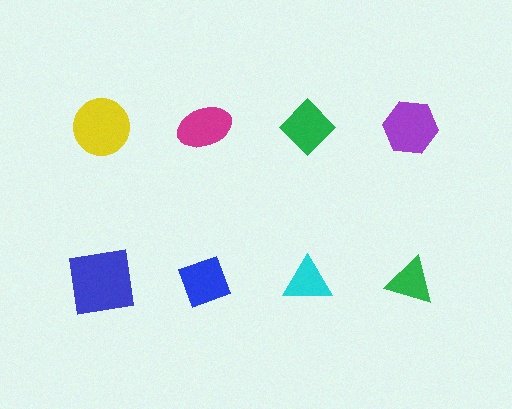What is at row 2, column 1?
A blue square.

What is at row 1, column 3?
A green diamond.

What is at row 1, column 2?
A magenta ellipse.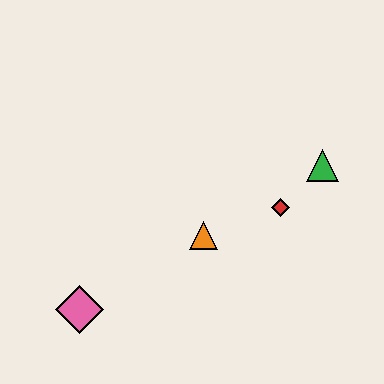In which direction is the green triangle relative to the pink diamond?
The green triangle is to the right of the pink diamond.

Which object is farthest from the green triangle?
The pink diamond is farthest from the green triangle.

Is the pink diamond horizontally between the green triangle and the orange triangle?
No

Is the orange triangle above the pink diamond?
Yes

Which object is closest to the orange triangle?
The red diamond is closest to the orange triangle.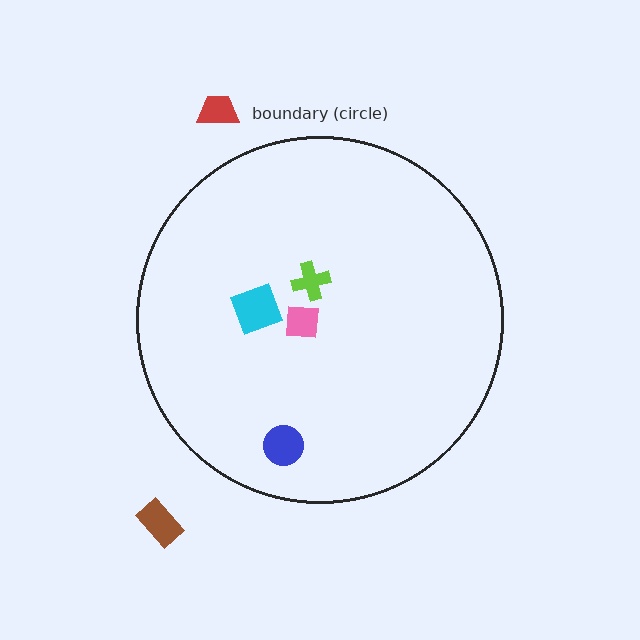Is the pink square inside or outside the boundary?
Inside.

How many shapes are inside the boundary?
4 inside, 2 outside.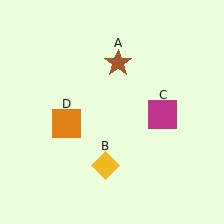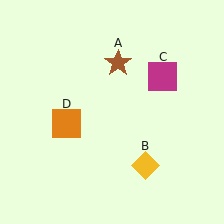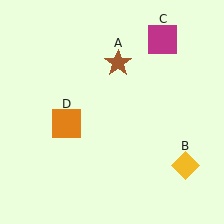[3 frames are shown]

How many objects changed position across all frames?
2 objects changed position: yellow diamond (object B), magenta square (object C).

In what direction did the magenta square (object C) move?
The magenta square (object C) moved up.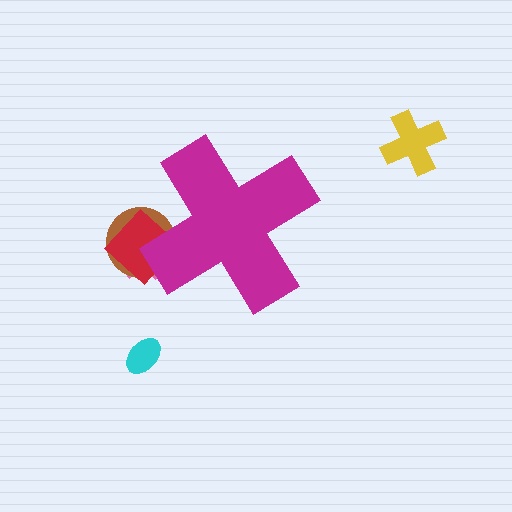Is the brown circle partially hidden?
Yes, the brown circle is partially hidden behind the magenta cross.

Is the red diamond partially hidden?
Yes, the red diamond is partially hidden behind the magenta cross.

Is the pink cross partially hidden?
Yes, the pink cross is partially hidden behind the magenta cross.